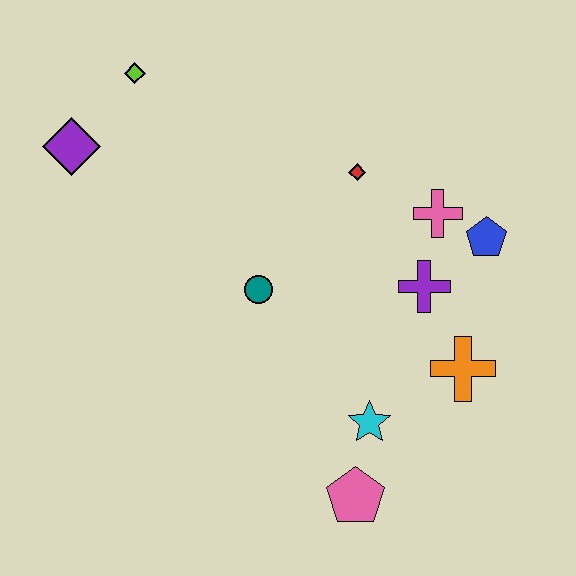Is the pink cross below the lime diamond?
Yes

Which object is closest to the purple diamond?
The lime diamond is closest to the purple diamond.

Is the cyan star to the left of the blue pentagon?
Yes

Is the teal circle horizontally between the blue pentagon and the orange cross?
No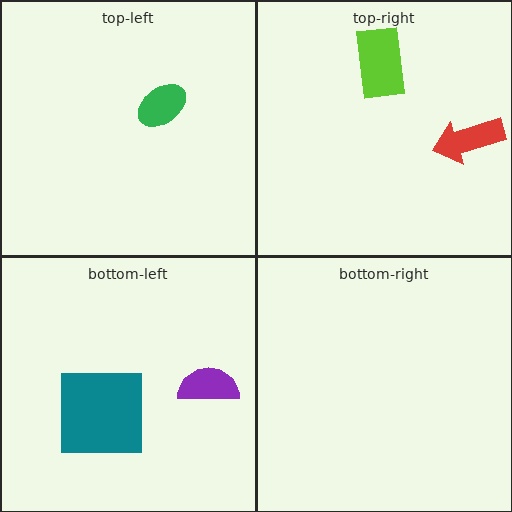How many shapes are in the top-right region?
2.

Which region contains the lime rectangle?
The top-right region.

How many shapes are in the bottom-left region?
2.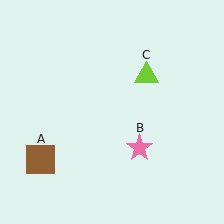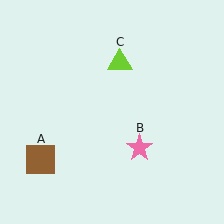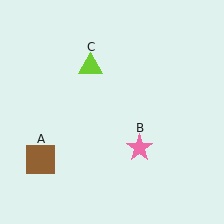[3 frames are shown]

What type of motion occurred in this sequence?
The lime triangle (object C) rotated counterclockwise around the center of the scene.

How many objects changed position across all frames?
1 object changed position: lime triangle (object C).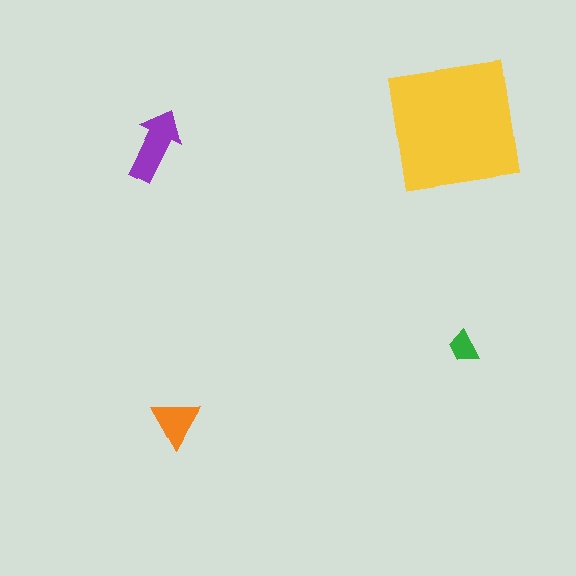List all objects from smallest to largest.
The green trapezoid, the orange triangle, the purple arrow, the yellow square.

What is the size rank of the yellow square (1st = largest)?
1st.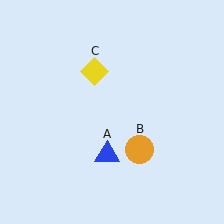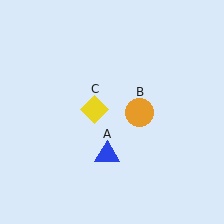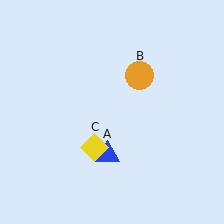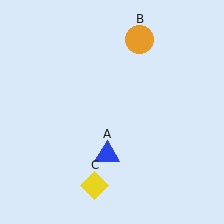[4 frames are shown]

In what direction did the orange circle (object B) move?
The orange circle (object B) moved up.